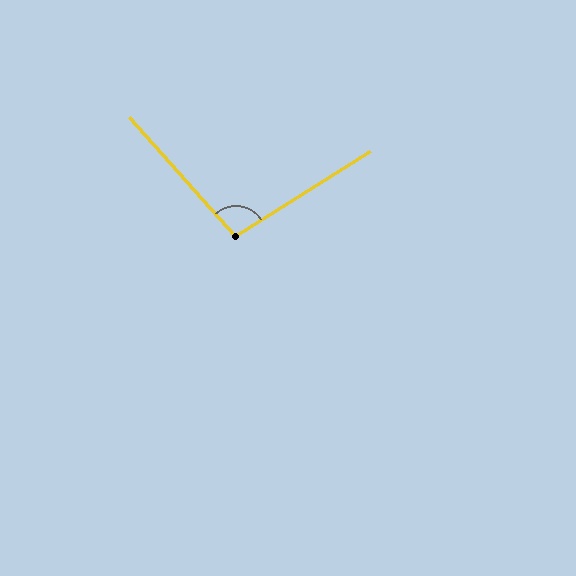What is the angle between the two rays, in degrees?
Approximately 100 degrees.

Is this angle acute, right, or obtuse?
It is obtuse.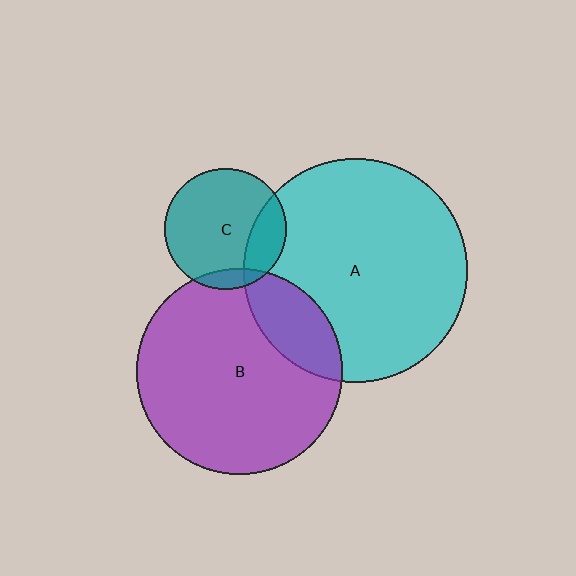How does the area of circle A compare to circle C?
Approximately 3.4 times.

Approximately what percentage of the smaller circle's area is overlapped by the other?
Approximately 20%.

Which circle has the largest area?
Circle A (cyan).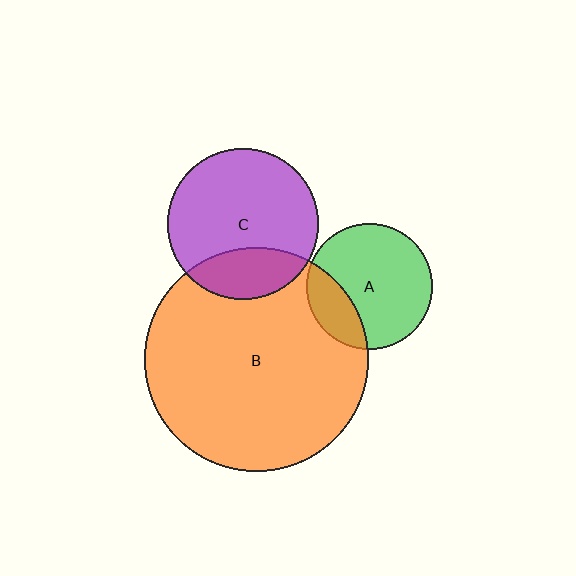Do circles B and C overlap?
Yes.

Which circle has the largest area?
Circle B (orange).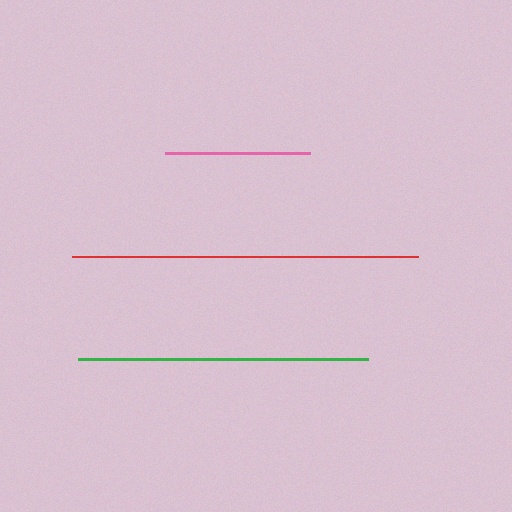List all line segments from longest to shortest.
From longest to shortest: red, green, pink.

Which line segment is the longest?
The red line is the longest at approximately 345 pixels.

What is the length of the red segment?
The red segment is approximately 345 pixels long.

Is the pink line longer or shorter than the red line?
The red line is longer than the pink line.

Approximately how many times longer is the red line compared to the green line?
The red line is approximately 1.2 times the length of the green line.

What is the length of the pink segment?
The pink segment is approximately 146 pixels long.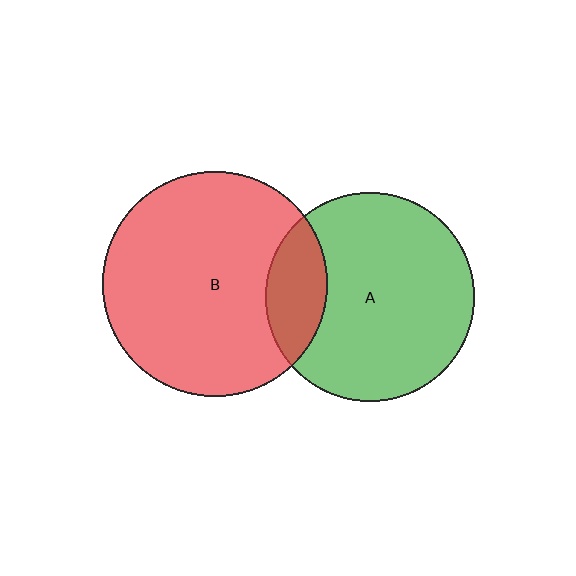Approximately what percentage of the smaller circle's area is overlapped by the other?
Approximately 20%.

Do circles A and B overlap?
Yes.